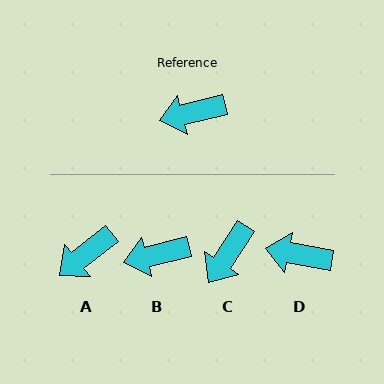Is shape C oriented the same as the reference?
No, it is off by about 42 degrees.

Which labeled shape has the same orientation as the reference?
B.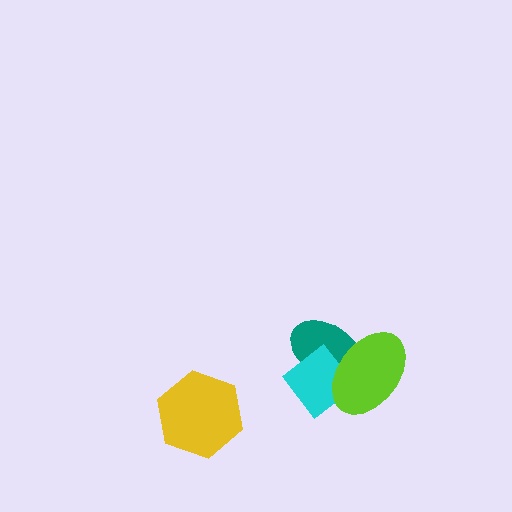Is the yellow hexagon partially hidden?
No, no other shape covers it.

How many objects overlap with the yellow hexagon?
0 objects overlap with the yellow hexagon.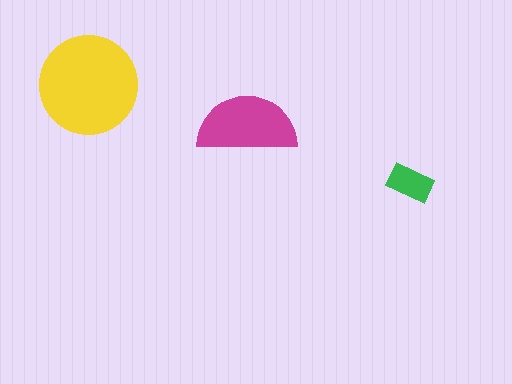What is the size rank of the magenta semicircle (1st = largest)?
2nd.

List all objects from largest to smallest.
The yellow circle, the magenta semicircle, the green rectangle.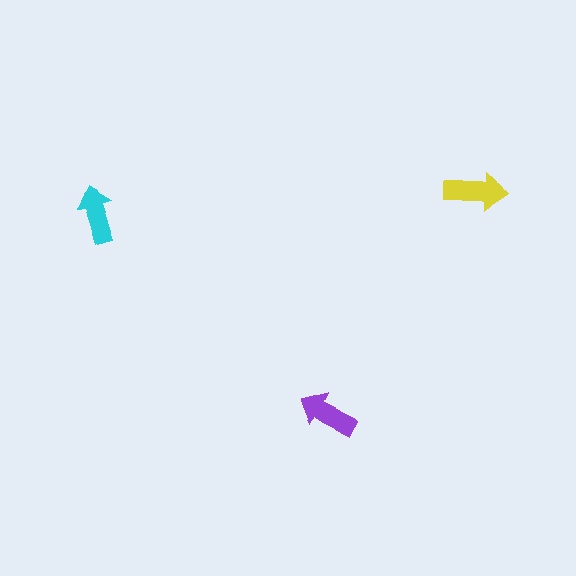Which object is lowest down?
The purple arrow is bottommost.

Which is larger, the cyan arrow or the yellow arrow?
The yellow one.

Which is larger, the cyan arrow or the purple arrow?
The purple one.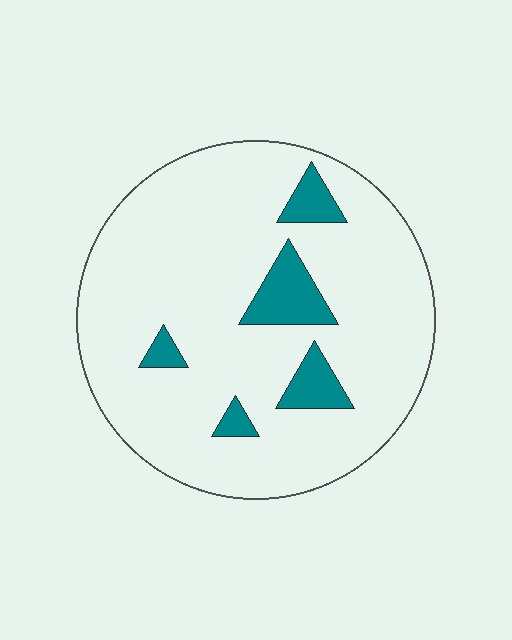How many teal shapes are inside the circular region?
5.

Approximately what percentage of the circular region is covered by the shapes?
Approximately 10%.